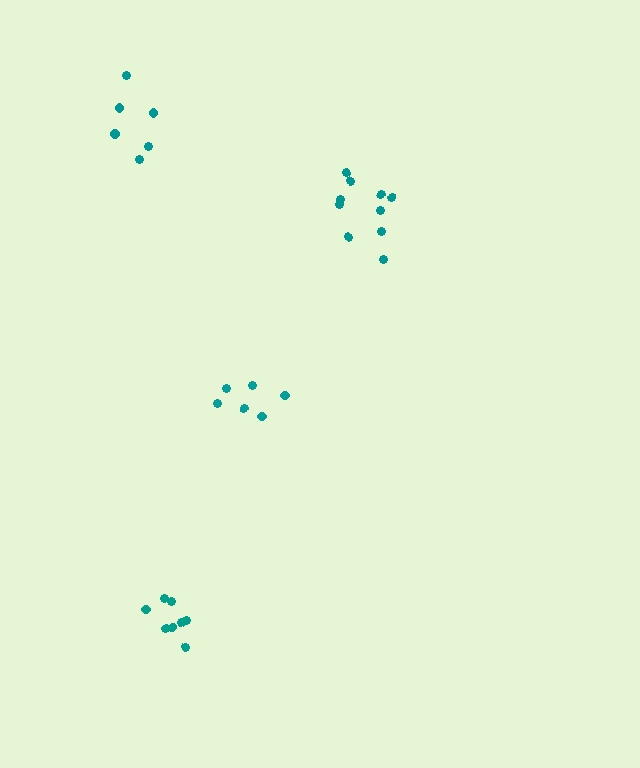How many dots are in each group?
Group 1: 10 dots, Group 2: 8 dots, Group 3: 6 dots, Group 4: 6 dots (30 total).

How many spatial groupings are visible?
There are 4 spatial groupings.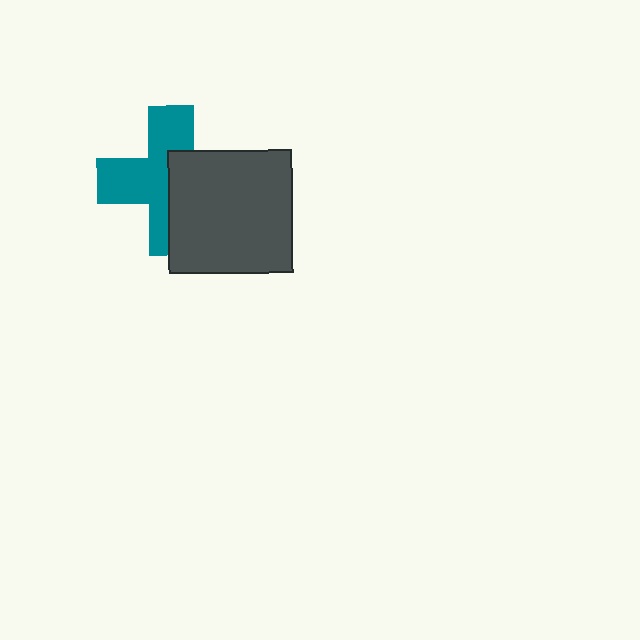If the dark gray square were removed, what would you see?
You would see the complete teal cross.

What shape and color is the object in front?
The object in front is a dark gray square.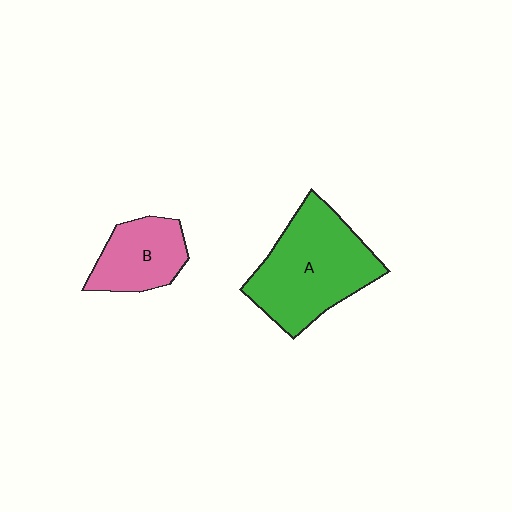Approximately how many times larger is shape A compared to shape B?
Approximately 1.9 times.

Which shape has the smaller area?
Shape B (pink).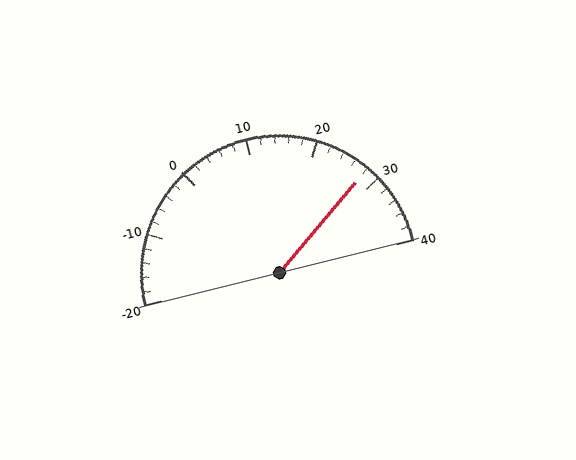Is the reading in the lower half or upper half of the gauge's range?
The reading is in the upper half of the range (-20 to 40).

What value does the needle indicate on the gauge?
The needle indicates approximately 28.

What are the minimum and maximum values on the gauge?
The gauge ranges from -20 to 40.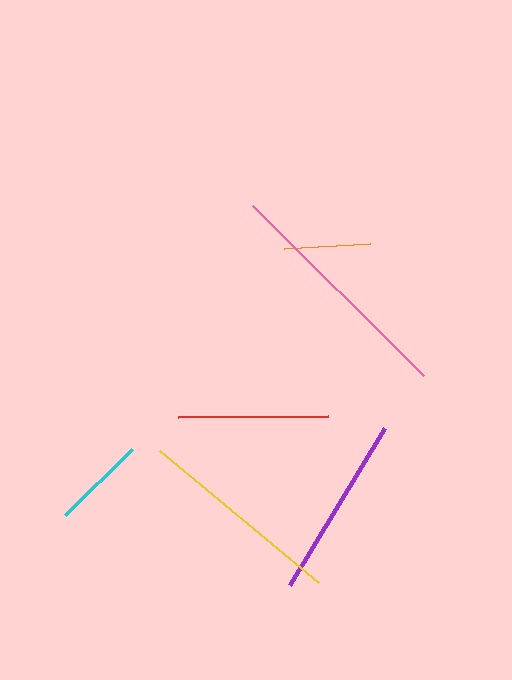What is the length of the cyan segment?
The cyan segment is approximately 94 pixels long.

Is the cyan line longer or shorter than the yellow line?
The yellow line is longer than the cyan line.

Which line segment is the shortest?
The orange line is the shortest at approximately 86 pixels.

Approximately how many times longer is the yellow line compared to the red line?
The yellow line is approximately 1.4 times the length of the red line.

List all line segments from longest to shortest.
From longest to shortest: pink, yellow, purple, red, cyan, orange.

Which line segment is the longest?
The pink line is the longest at approximately 241 pixels.